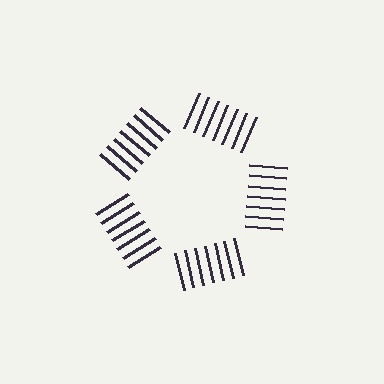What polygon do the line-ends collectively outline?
An illusory pentagon — the line segments terminate on its edges but no continuous stroke is drawn.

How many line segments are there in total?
35 — 7 along each of the 5 edges.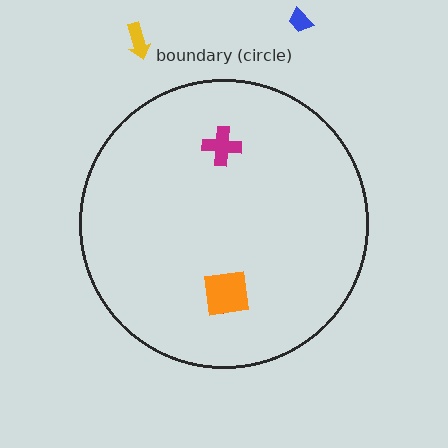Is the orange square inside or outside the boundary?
Inside.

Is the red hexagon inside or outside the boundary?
Inside.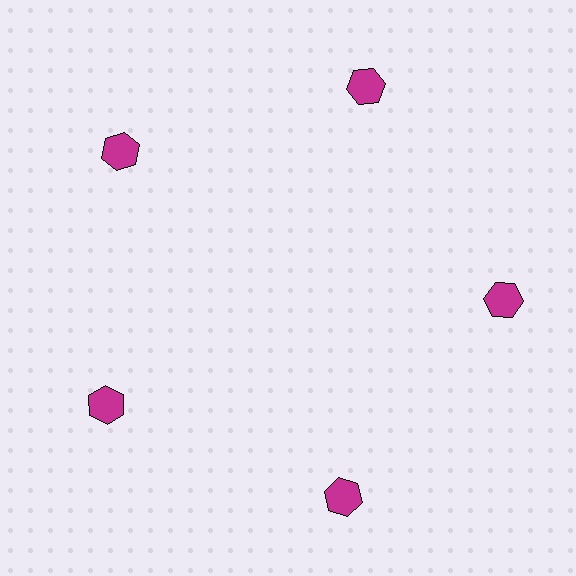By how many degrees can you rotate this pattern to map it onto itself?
The pattern maps onto itself every 72 degrees of rotation.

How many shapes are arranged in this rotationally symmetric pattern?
There are 5 shapes, arranged in 5 groups of 1.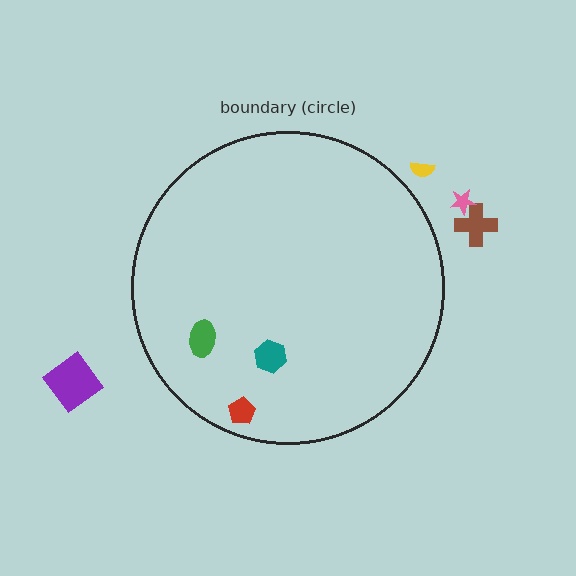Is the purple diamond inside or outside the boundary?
Outside.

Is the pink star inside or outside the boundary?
Outside.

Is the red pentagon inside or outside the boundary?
Inside.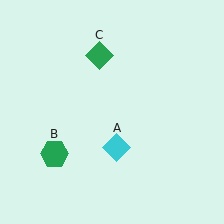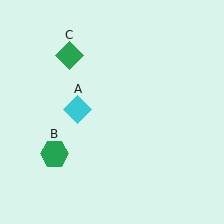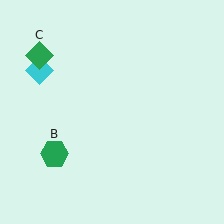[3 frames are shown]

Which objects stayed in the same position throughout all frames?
Green hexagon (object B) remained stationary.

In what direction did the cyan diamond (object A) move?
The cyan diamond (object A) moved up and to the left.